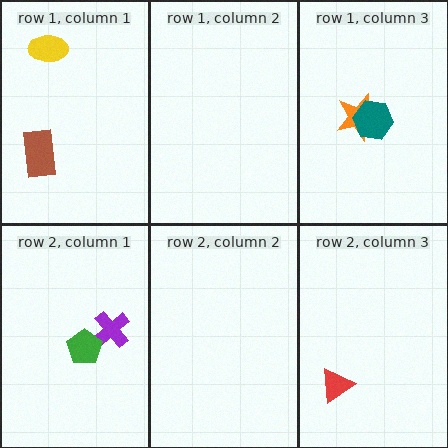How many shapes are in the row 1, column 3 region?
2.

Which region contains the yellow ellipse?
The row 1, column 1 region.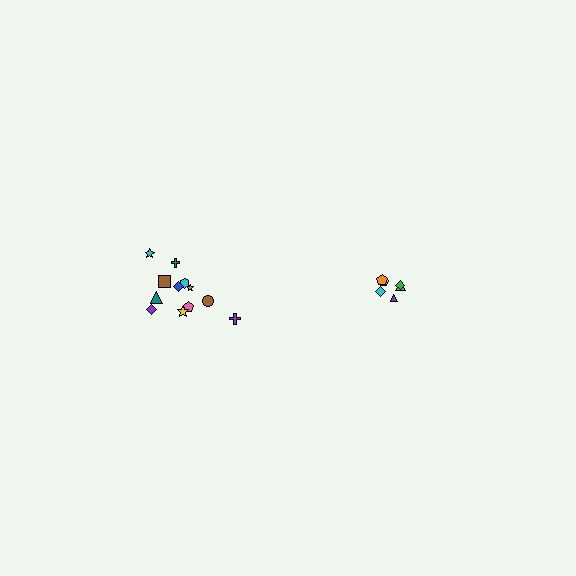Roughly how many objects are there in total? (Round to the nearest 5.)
Roughly 20 objects in total.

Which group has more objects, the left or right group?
The left group.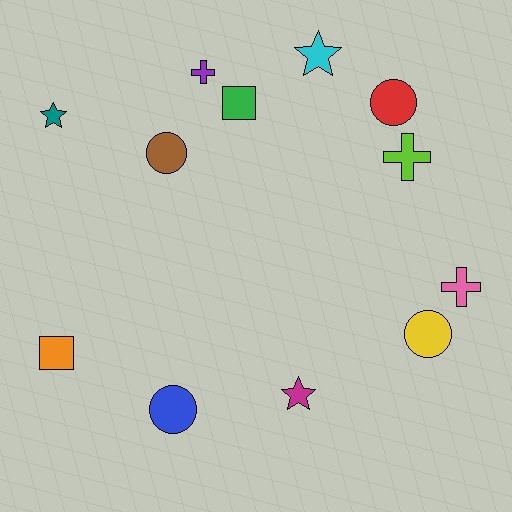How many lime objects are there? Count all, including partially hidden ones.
There is 1 lime object.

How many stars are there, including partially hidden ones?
There are 3 stars.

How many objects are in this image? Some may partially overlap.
There are 12 objects.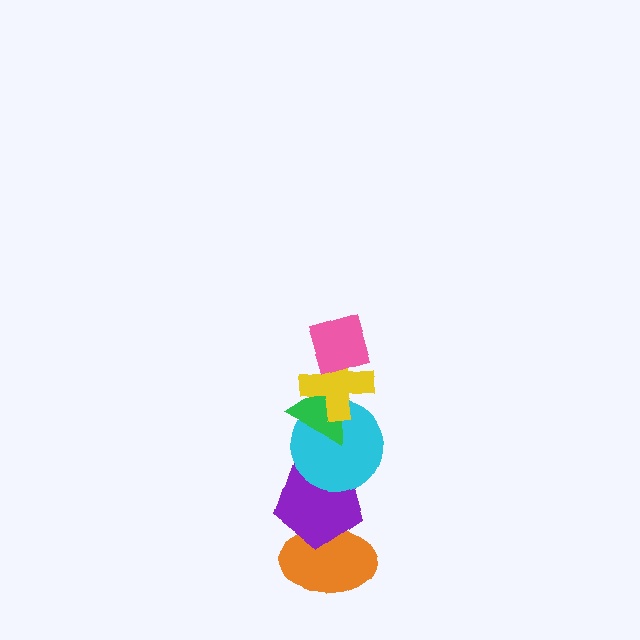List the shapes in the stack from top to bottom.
From top to bottom: the pink diamond, the yellow cross, the green triangle, the cyan circle, the purple pentagon, the orange ellipse.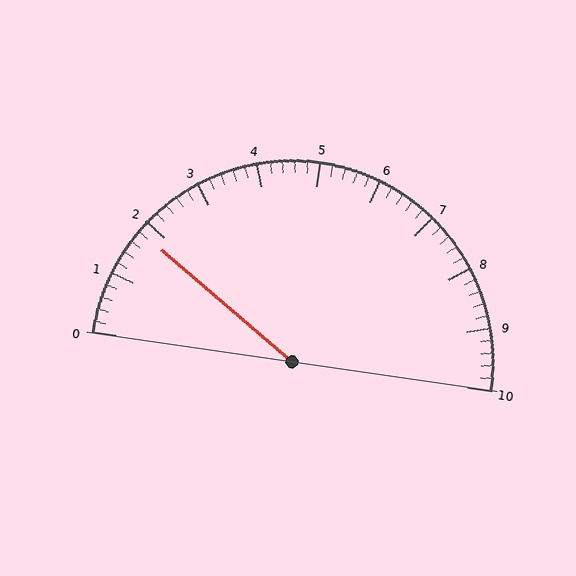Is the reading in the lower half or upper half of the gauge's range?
The reading is in the lower half of the range (0 to 10).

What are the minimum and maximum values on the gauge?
The gauge ranges from 0 to 10.